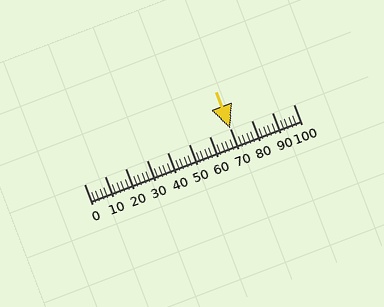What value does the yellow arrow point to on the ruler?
The yellow arrow points to approximately 70.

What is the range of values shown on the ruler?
The ruler shows values from 0 to 100.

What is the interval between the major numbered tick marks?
The major tick marks are spaced 10 units apart.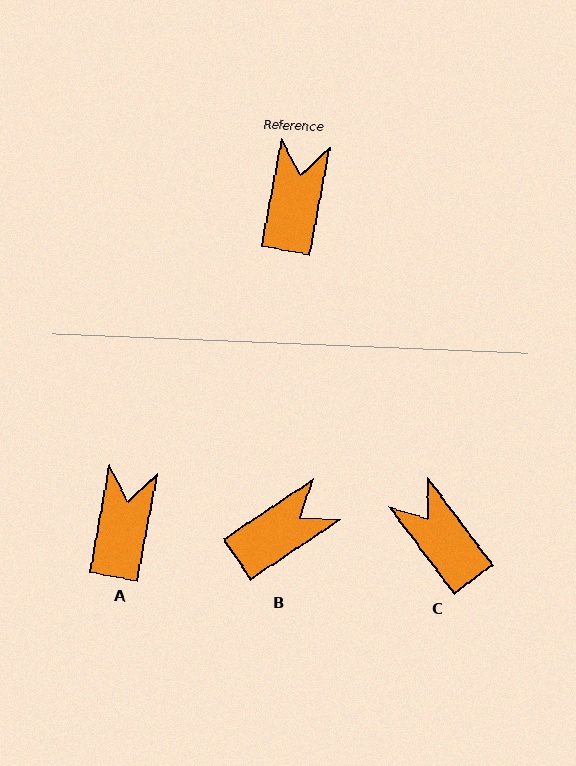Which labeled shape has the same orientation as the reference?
A.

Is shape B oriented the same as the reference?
No, it is off by about 46 degrees.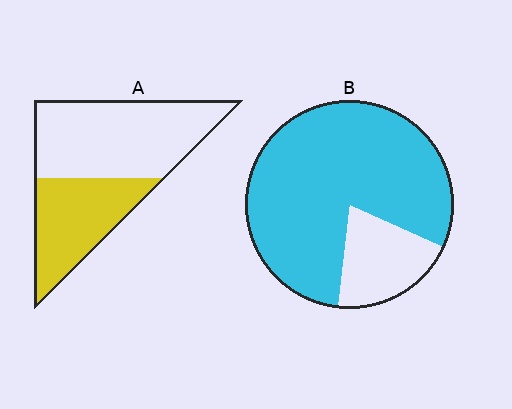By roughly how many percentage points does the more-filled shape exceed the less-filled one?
By roughly 40 percentage points (B over A).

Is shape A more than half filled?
No.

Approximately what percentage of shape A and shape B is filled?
A is approximately 40% and B is approximately 80%.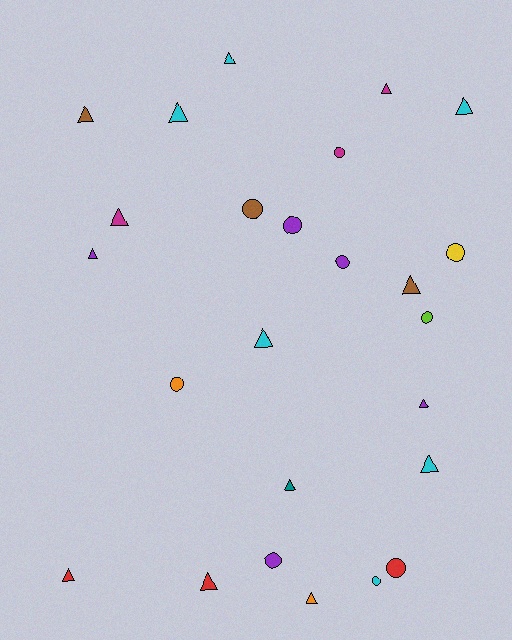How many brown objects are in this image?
There are 3 brown objects.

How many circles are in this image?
There are 10 circles.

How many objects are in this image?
There are 25 objects.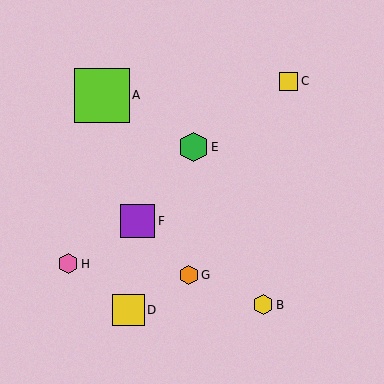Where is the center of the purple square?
The center of the purple square is at (138, 221).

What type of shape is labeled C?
Shape C is a yellow square.